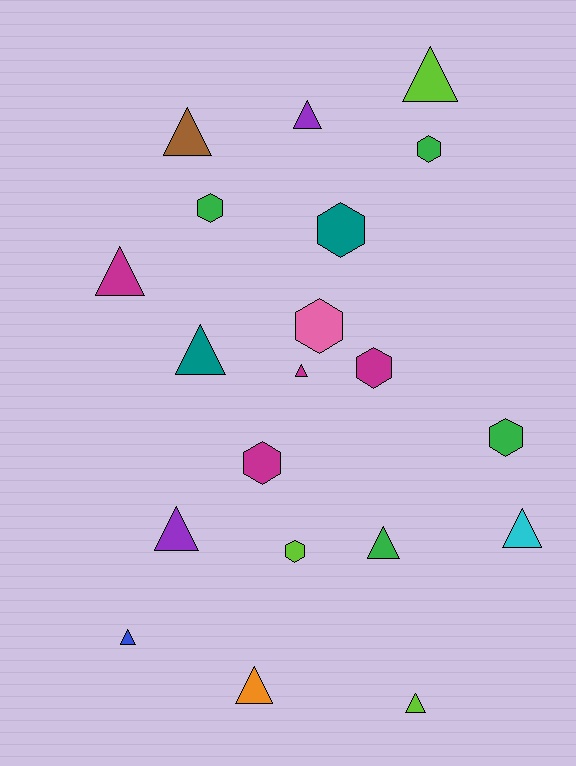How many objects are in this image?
There are 20 objects.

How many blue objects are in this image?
There is 1 blue object.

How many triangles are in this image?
There are 12 triangles.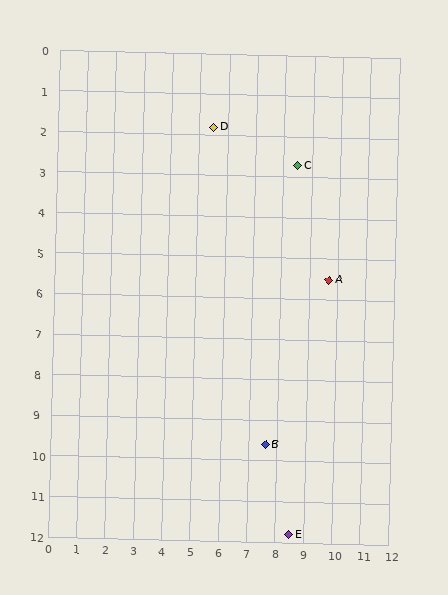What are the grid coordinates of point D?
Point D is at approximately (5.5, 1.8).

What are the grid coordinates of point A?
Point A is at approximately (9.7, 5.5).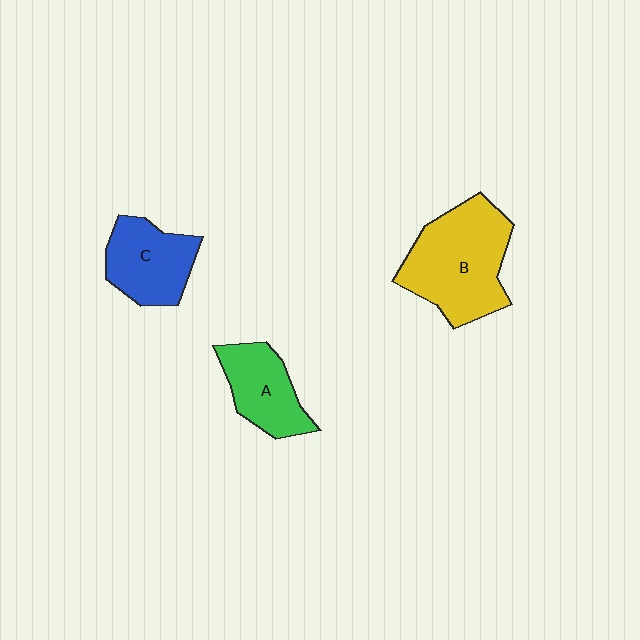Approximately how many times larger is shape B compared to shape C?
Approximately 1.6 times.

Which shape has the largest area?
Shape B (yellow).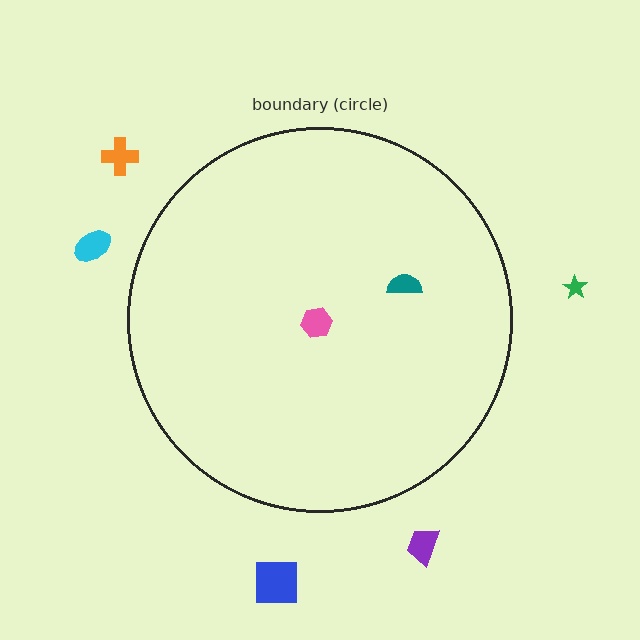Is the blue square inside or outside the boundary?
Outside.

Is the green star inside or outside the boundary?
Outside.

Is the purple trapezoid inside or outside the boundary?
Outside.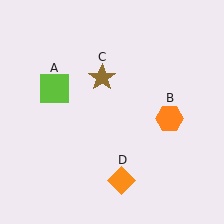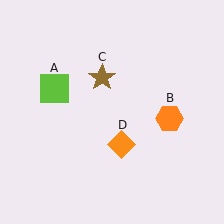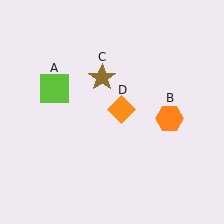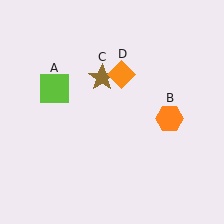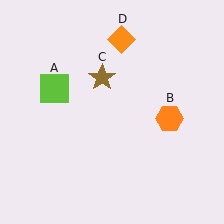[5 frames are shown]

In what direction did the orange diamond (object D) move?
The orange diamond (object D) moved up.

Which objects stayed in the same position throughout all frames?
Lime square (object A) and orange hexagon (object B) and brown star (object C) remained stationary.